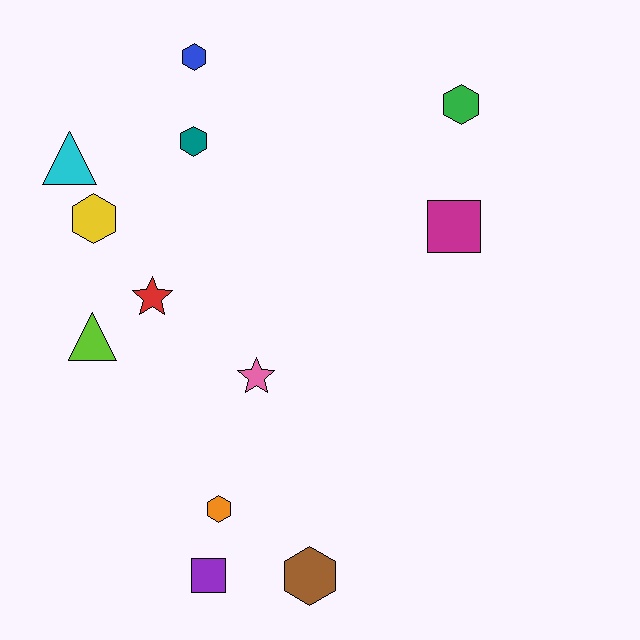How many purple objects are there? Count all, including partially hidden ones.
There is 1 purple object.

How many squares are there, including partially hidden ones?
There are 2 squares.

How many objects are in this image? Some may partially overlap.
There are 12 objects.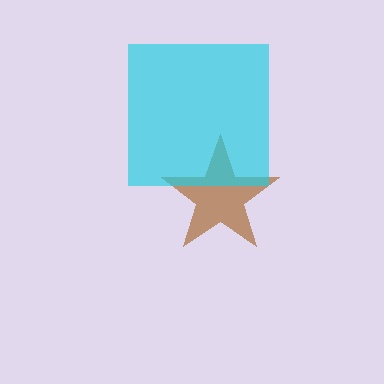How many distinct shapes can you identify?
There are 2 distinct shapes: a brown star, a cyan square.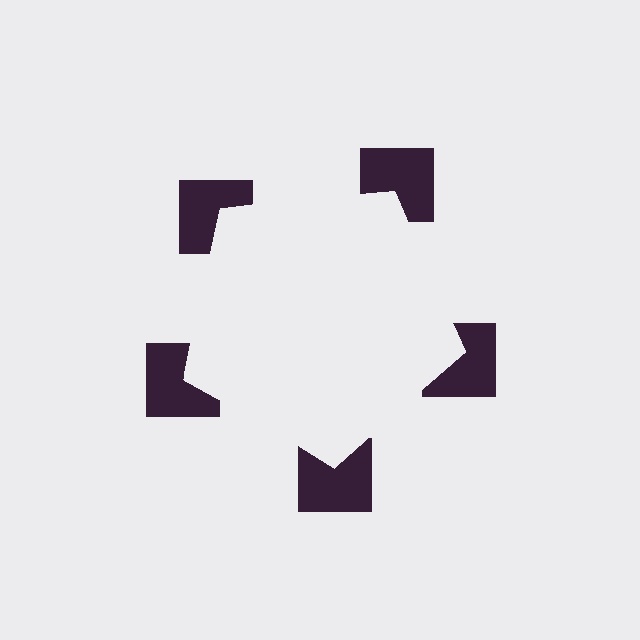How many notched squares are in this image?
There are 5 — one at each vertex of the illusory pentagon.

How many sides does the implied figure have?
5 sides.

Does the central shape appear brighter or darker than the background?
It typically appears slightly brighter than the background, even though no actual brightness change is drawn.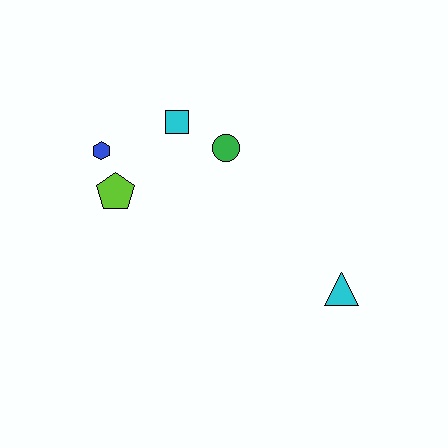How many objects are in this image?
There are 5 objects.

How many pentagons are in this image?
There is 1 pentagon.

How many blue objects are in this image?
There is 1 blue object.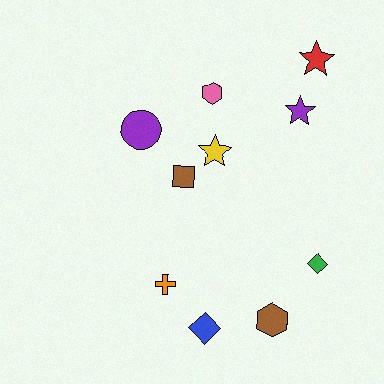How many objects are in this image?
There are 10 objects.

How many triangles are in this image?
There are no triangles.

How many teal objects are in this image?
There are no teal objects.